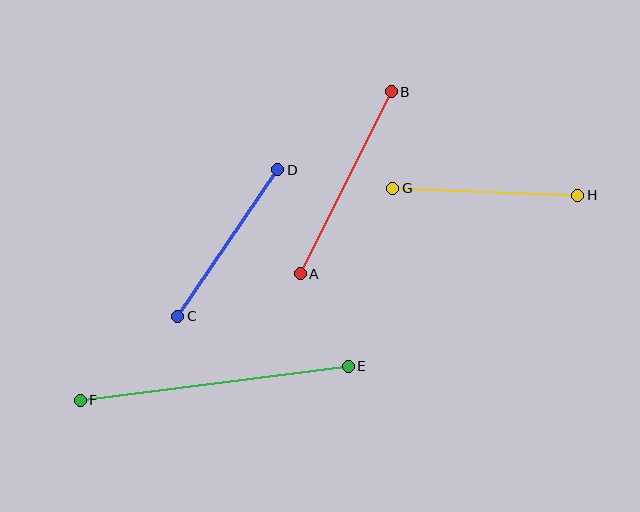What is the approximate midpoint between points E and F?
The midpoint is at approximately (214, 383) pixels.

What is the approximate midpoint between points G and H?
The midpoint is at approximately (485, 192) pixels.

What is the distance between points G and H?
The distance is approximately 185 pixels.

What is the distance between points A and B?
The distance is approximately 204 pixels.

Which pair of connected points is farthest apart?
Points E and F are farthest apart.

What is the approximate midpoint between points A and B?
The midpoint is at approximately (346, 183) pixels.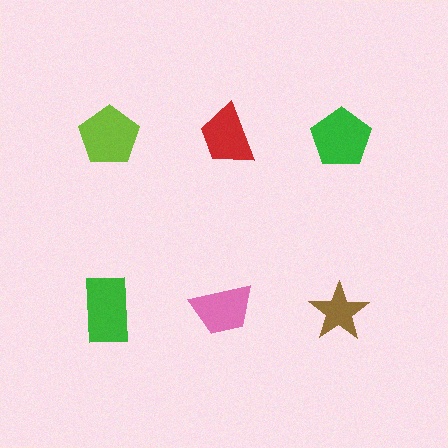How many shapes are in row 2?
3 shapes.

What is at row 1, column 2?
A red trapezoid.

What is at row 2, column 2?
A pink trapezoid.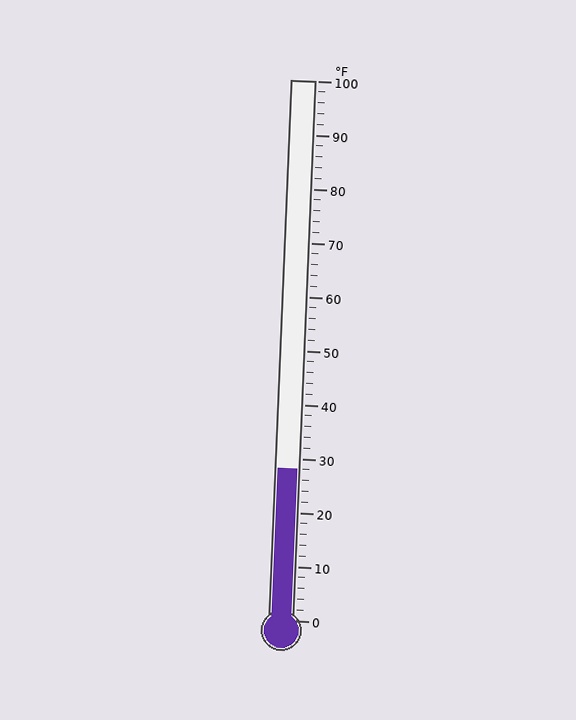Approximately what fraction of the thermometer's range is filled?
The thermometer is filled to approximately 30% of its range.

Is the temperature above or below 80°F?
The temperature is below 80°F.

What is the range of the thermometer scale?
The thermometer scale ranges from 0°F to 100°F.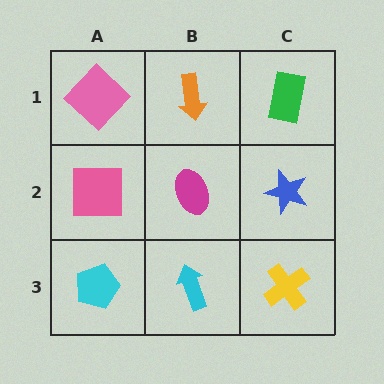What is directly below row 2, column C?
A yellow cross.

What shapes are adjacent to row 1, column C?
A blue star (row 2, column C), an orange arrow (row 1, column B).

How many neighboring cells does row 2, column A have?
3.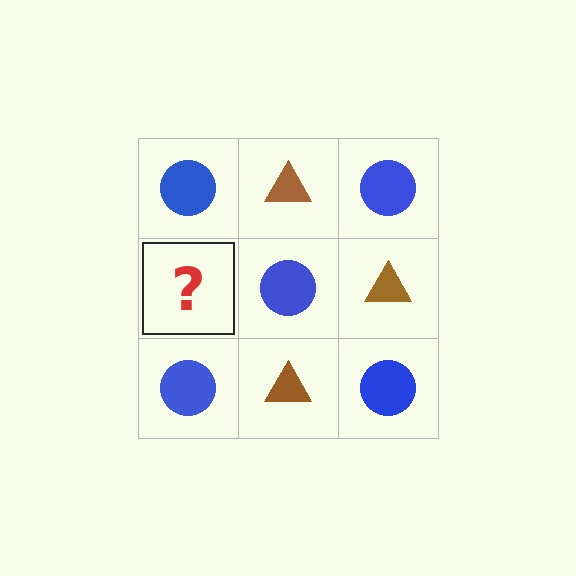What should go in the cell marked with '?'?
The missing cell should contain a brown triangle.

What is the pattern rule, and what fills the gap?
The rule is that it alternates blue circle and brown triangle in a checkerboard pattern. The gap should be filled with a brown triangle.